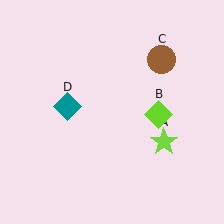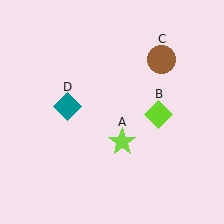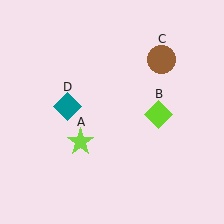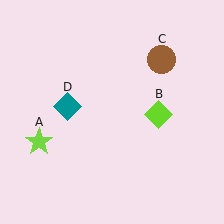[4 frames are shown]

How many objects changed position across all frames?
1 object changed position: lime star (object A).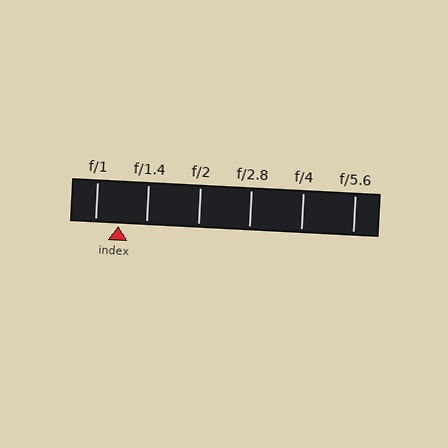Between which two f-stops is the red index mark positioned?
The index mark is between f/1 and f/1.4.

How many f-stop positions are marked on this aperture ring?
There are 6 f-stop positions marked.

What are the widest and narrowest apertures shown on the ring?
The widest aperture shown is f/1 and the narrowest is f/5.6.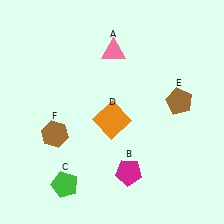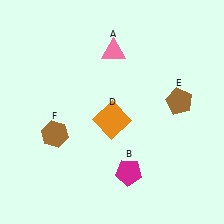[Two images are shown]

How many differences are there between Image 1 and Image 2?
There is 1 difference between the two images.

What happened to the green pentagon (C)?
The green pentagon (C) was removed in Image 2. It was in the bottom-left area of Image 1.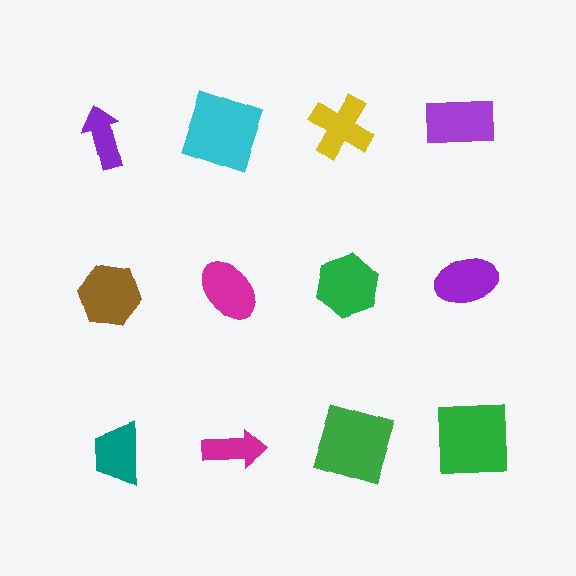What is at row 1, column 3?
A yellow cross.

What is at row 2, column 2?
A magenta ellipse.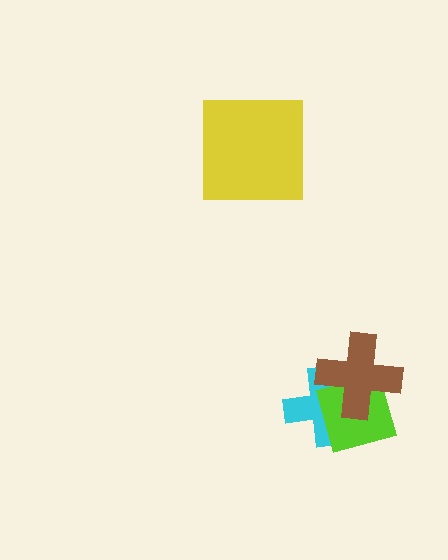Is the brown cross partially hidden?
No, no other shape covers it.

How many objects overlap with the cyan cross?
2 objects overlap with the cyan cross.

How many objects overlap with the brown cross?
2 objects overlap with the brown cross.